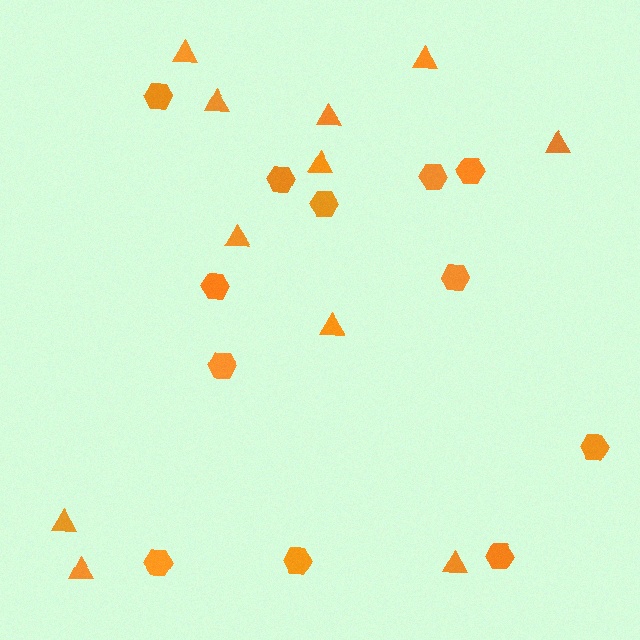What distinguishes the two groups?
There are 2 groups: one group of triangles (11) and one group of hexagons (12).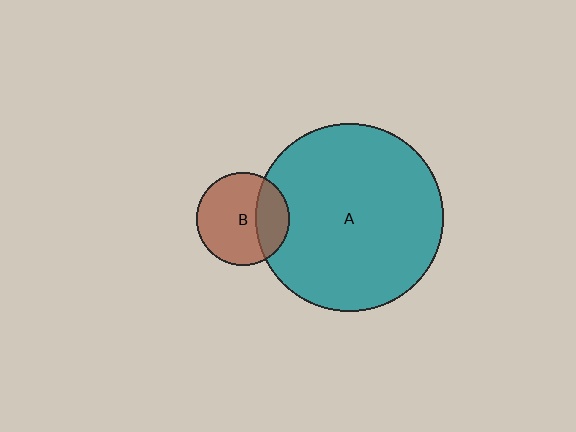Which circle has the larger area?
Circle A (teal).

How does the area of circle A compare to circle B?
Approximately 4.1 times.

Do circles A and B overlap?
Yes.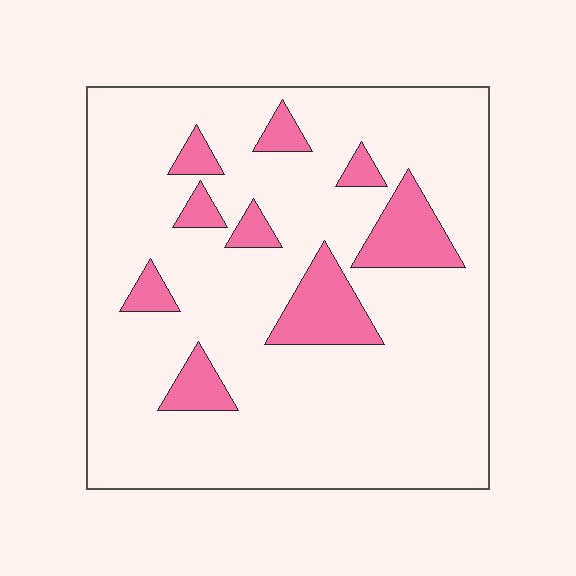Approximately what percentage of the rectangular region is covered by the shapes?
Approximately 15%.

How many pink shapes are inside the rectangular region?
9.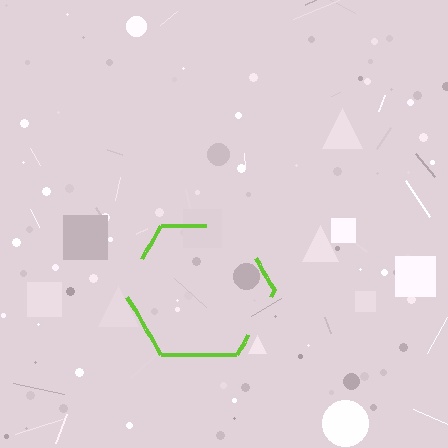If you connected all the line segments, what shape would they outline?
They would outline a hexagon.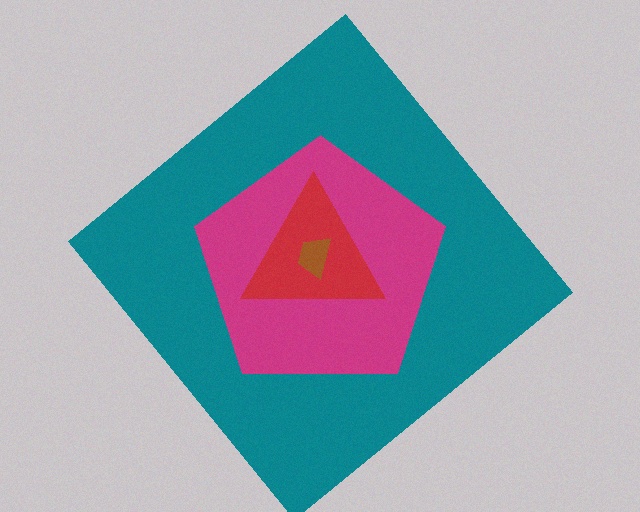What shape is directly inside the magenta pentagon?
The red triangle.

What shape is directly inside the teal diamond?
The magenta pentagon.